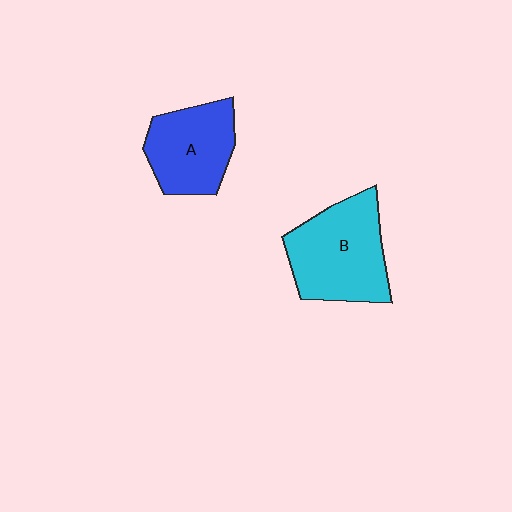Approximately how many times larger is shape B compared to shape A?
Approximately 1.3 times.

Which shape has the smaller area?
Shape A (blue).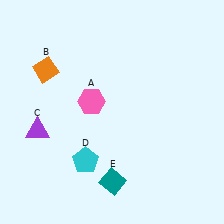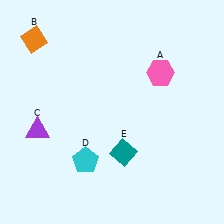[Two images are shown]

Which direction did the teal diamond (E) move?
The teal diamond (E) moved up.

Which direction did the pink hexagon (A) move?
The pink hexagon (A) moved right.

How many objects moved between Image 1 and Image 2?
3 objects moved between the two images.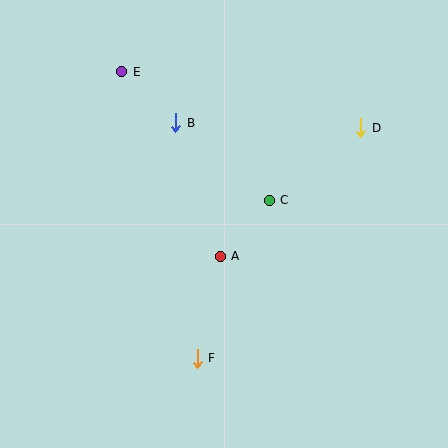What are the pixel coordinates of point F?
Point F is at (197, 358).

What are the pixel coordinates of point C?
Point C is at (269, 200).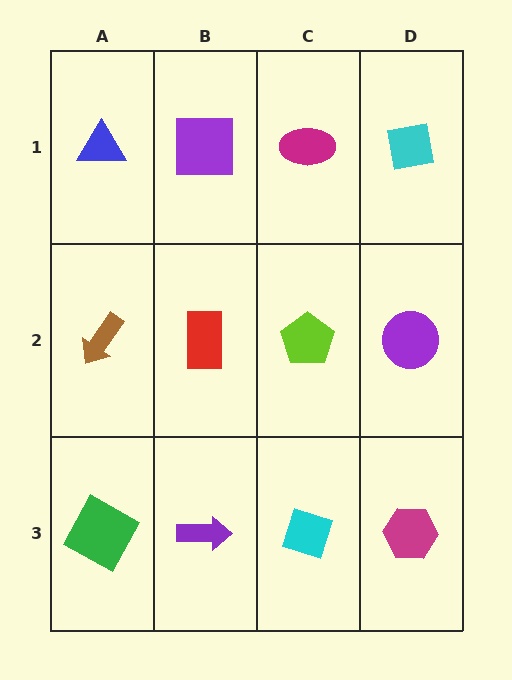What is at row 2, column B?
A red rectangle.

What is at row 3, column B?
A purple arrow.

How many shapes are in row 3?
4 shapes.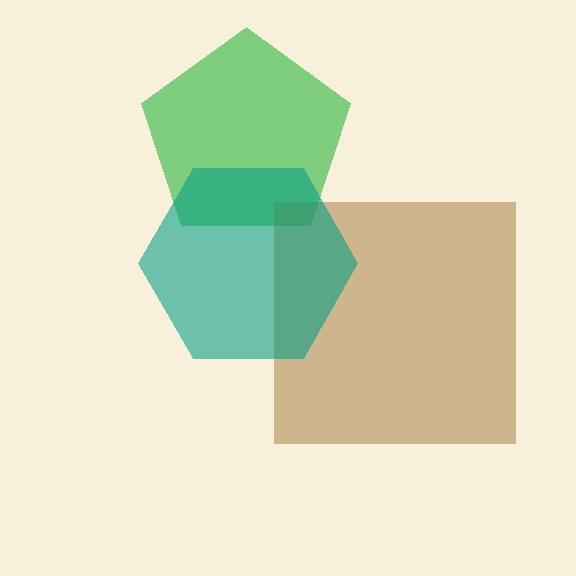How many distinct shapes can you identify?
There are 3 distinct shapes: a green pentagon, a brown square, a teal hexagon.